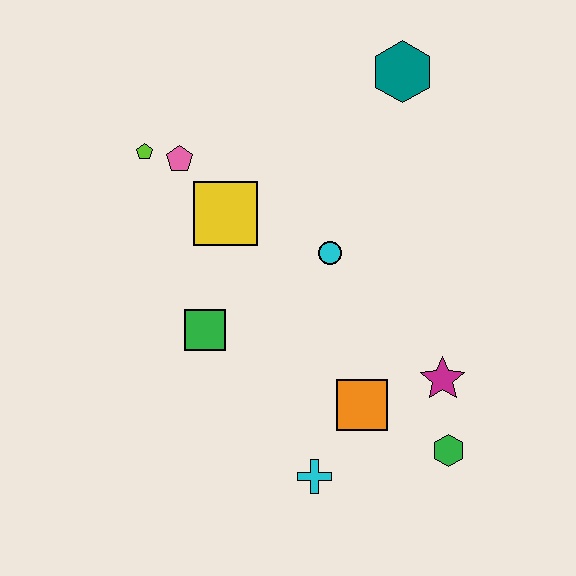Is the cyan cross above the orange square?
No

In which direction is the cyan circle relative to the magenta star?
The cyan circle is above the magenta star.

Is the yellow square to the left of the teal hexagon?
Yes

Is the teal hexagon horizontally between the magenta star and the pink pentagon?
Yes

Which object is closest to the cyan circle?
The yellow square is closest to the cyan circle.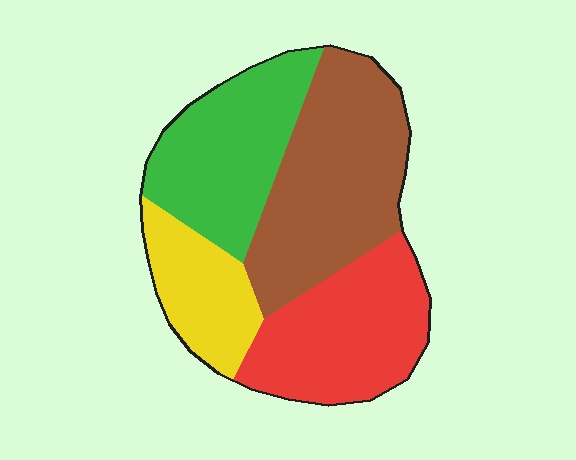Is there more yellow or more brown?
Brown.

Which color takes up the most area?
Brown, at roughly 35%.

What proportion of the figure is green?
Green covers about 25% of the figure.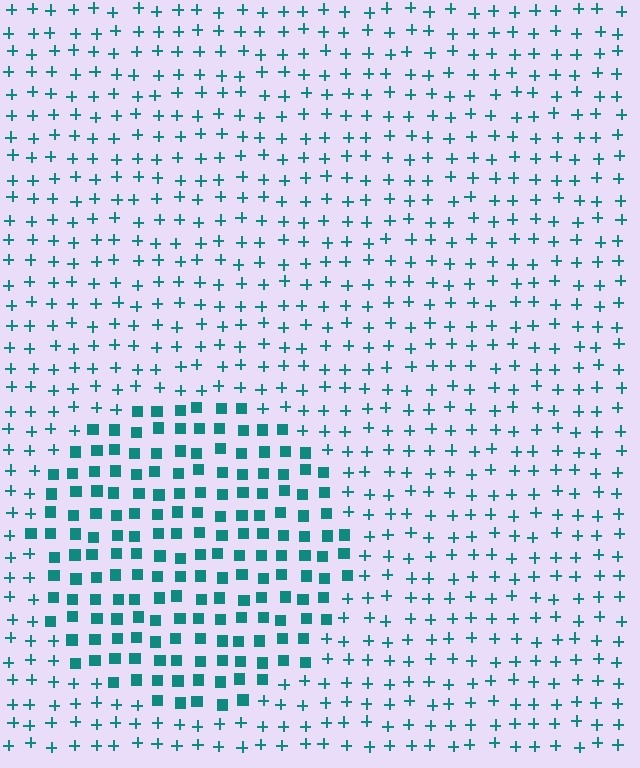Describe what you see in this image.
The image is filled with small teal elements arranged in a uniform grid. A circle-shaped region contains squares, while the surrounding area contains plus signs. The boundary is defined purely by the change in element shape.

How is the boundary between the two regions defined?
The boundary is defined by a change in element shape: squares inside vs. plus signs outside. All elements share the same color and spacing.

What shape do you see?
I see a circle.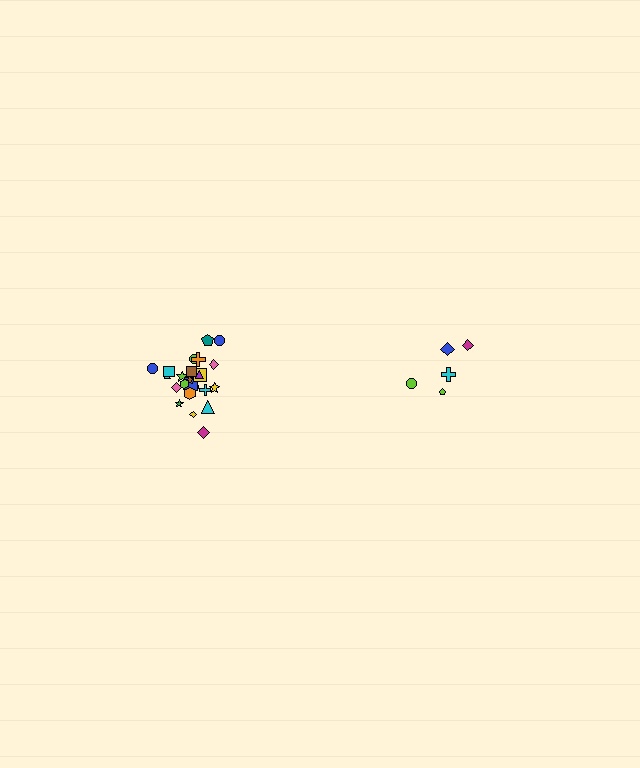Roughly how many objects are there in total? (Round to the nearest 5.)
Roughly 30 objects in total.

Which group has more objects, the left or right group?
The left group.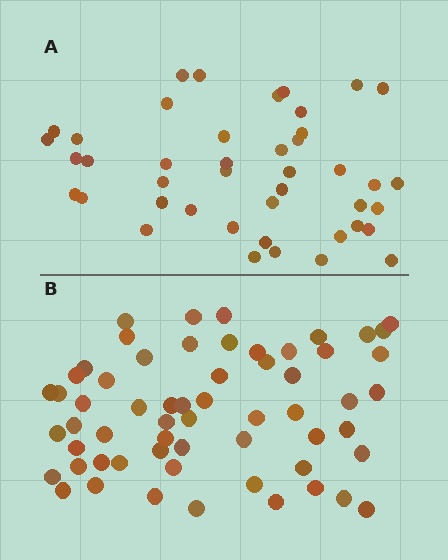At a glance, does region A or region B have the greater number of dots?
Region B (the bottom region) has more dots.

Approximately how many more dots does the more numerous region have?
Region B has approximately 15 more dots than region A.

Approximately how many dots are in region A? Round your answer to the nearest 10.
About 40 dots. (The exact count is 43, which rounds to 40.)